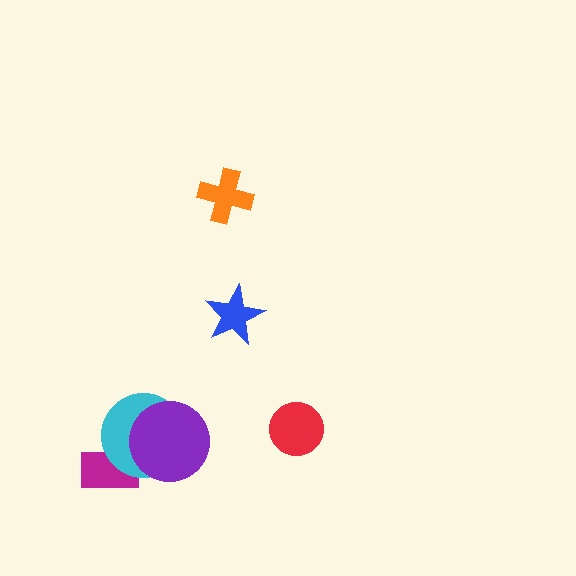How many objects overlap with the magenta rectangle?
1 object overlaps with the magenta rectangle.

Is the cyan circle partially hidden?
Yes, it is partially covered by another shape.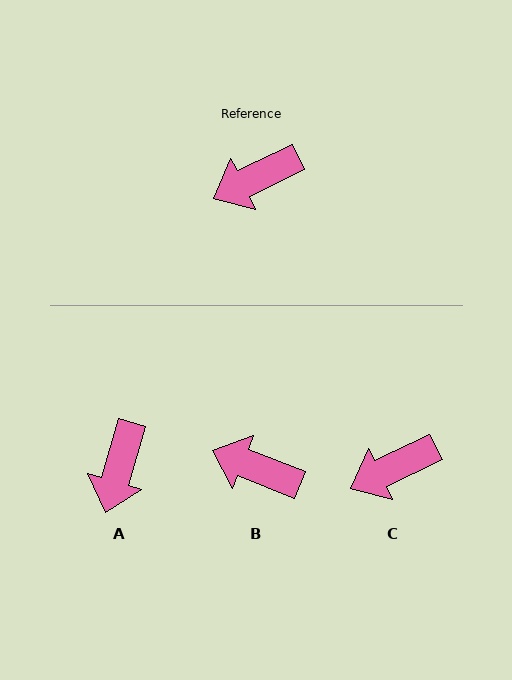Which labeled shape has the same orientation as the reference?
C.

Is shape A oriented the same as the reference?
No, it is off by about 48 degrees.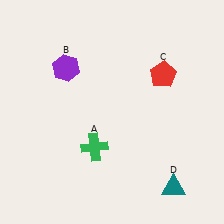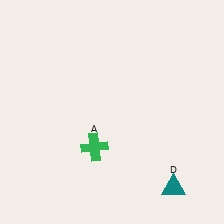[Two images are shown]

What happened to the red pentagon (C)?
The red pentagon (C) was removed in Image 2. It was in the top-right area of Image 1.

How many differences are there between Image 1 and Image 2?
There are 2 differences between the two images.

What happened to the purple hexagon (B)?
The purple hexagon (B) was removed in Image 2. It was in the top-left area of Image 1.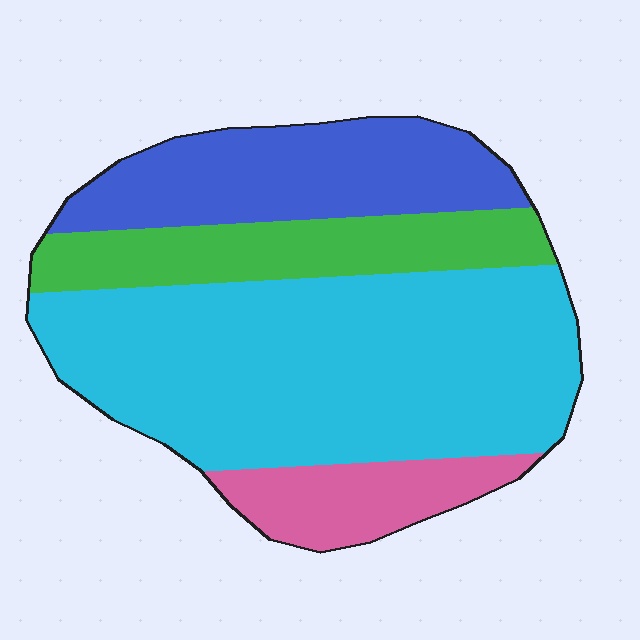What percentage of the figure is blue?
Blue covers around 20% of the figure.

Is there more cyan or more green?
Cyan.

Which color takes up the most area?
Cyan, at roughly 50%.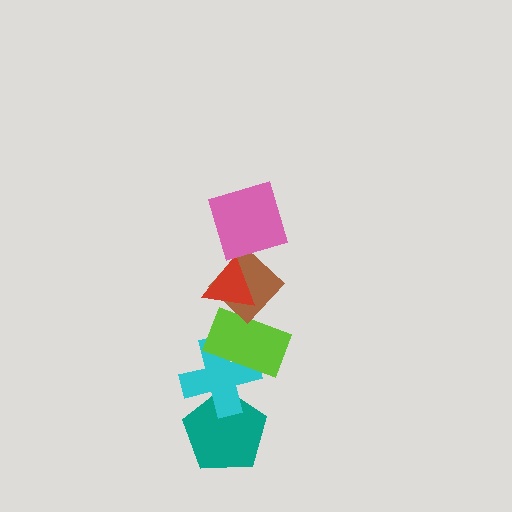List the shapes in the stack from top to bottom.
From top to bottom: the pink square, the red triangle, the brown diamond, the lime rectangle, the cyan cross, the teal pentagon.